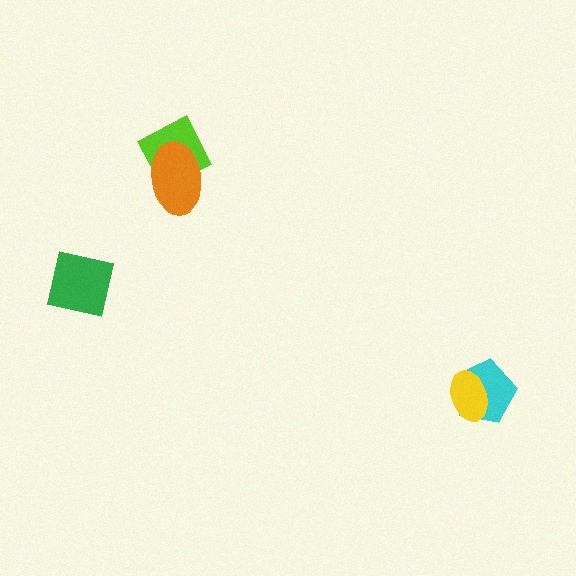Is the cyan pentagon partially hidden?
Yes, it is partially covered by another shape.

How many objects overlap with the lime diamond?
1 object overlaps with the lime diamond.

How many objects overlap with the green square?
0 objects overlap with the green square.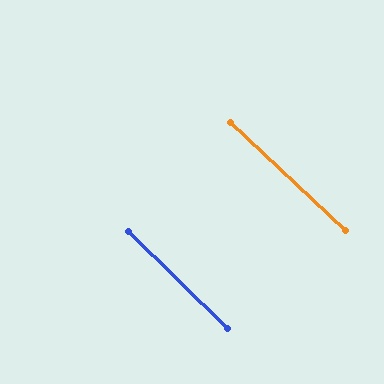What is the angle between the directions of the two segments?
Approximately 1 degree.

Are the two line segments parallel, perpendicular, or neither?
Parallel — their directions differ by only 1.4°.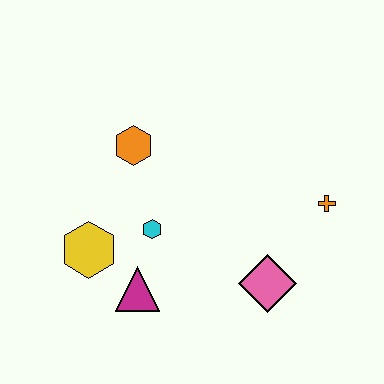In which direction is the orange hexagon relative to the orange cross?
The orange hexagon is to the left of the orange cross.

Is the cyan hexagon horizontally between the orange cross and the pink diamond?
No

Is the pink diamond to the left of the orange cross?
Yes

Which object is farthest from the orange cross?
The yellow hexagon is farthest from the orange cross.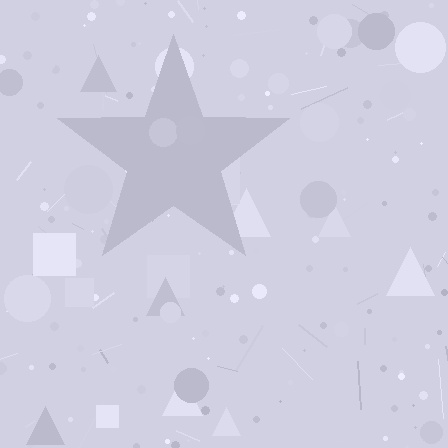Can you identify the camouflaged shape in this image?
The camouflaged shape is a star.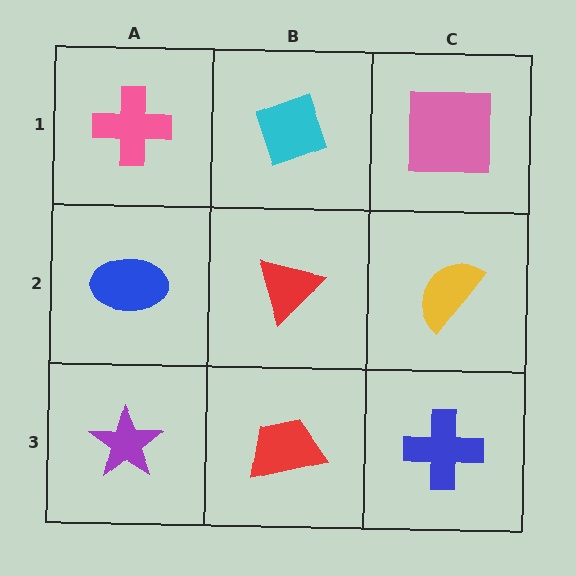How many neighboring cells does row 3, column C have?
2.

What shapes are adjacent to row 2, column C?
A pink square (row 1, column C), a blue cross (row 3, column C), a red triangle (row 2, column B).